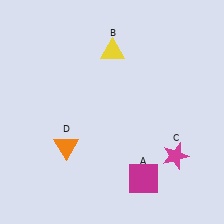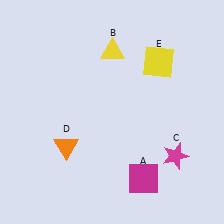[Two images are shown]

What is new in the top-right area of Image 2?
A yellow square (E) was added in the top-right area of Image 2.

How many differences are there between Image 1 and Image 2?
There is 1 difference between the two images.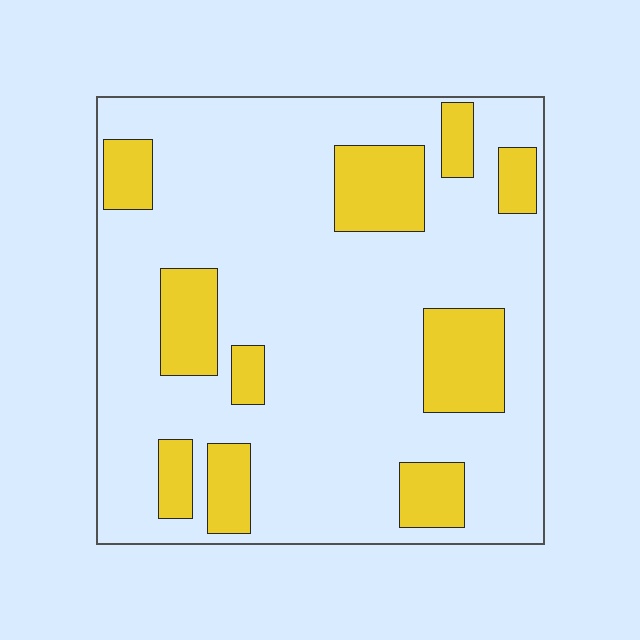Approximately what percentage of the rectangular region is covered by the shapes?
Approximately 20%.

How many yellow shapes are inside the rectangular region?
10.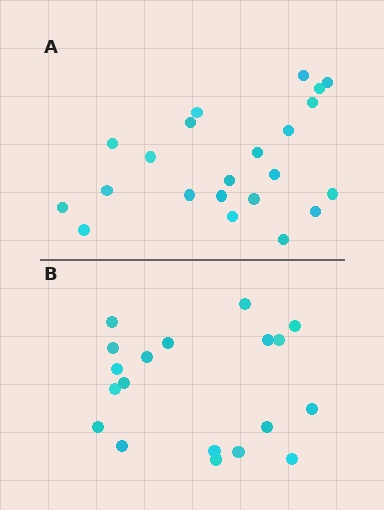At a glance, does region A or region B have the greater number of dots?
Region A (the top region) has more dots.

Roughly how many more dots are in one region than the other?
Region A has just a few more — roughly 2 or 3 more dots than region B.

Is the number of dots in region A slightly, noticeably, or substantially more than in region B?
Region A has only slightly more — the two regions are fairly close. The ratio is roughly 1.2 to 1.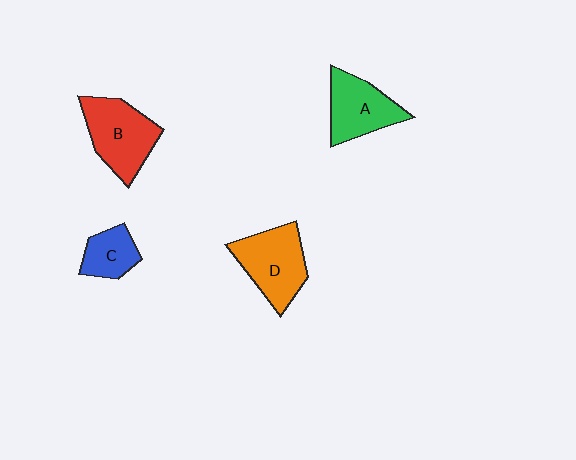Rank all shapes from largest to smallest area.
From largest to smallest: B (red), D (orange), A (green), C (blue).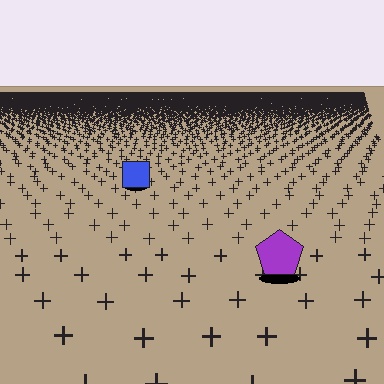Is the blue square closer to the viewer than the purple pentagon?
No. The purple pentagon is closer — you can tell from the texture gradient: the ground texture is coarser near it.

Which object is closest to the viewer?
The purple pentagon is closest. The texture marks near it are larger and more spread out.